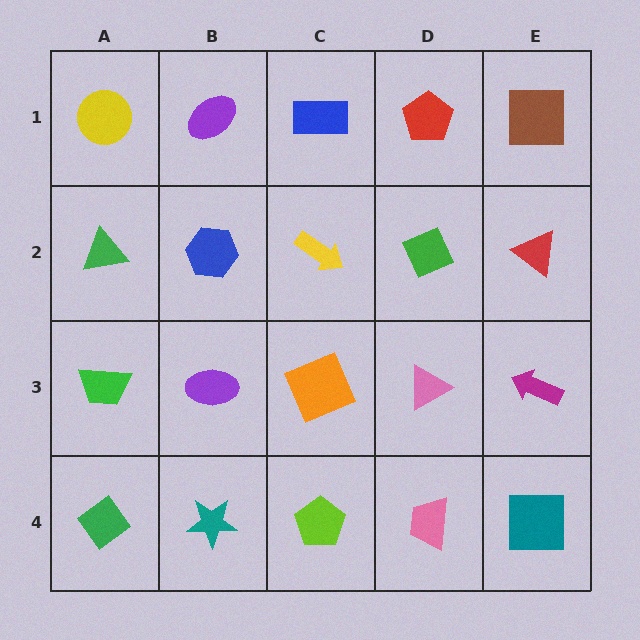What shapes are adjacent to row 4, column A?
A green trapezoid (row 3, column A), a teal star (row 4, column B).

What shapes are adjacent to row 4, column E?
A magenta arrow (row 3, column E), a pink trapezoid (row 4, column D).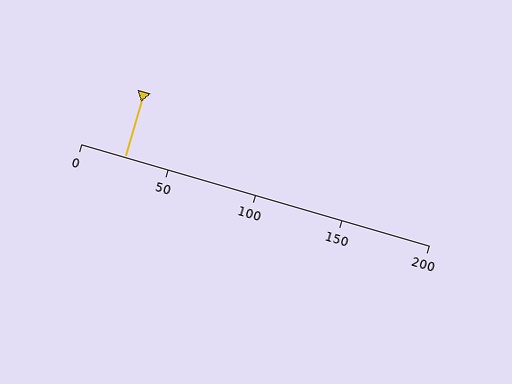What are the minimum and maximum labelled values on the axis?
The axis runs from 0 to 200.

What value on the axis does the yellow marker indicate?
The marker indicates approximately 25.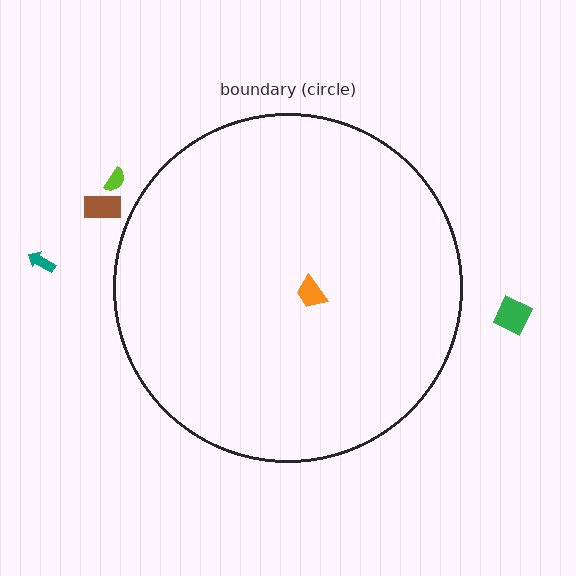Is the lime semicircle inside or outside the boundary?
Outside.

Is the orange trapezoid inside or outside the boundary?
Inside.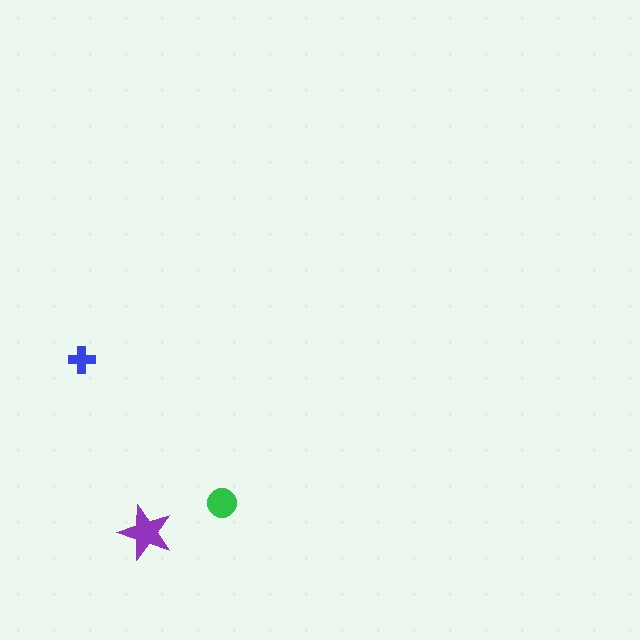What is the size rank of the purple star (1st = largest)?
1st.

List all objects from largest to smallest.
The purple star, the green circle, the blue cross.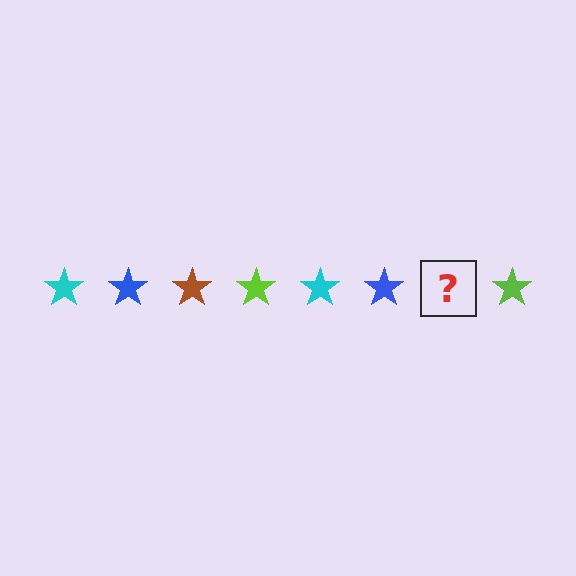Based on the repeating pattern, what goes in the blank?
The blank should be a brown star.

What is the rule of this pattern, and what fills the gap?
The rule is that the pattern cycles through cyan, blue, brown, lime stars. The gap should be filled with a brown star.